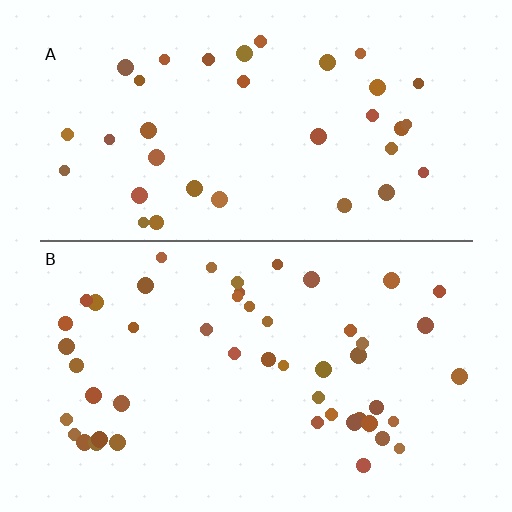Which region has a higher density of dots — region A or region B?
B (the bottom).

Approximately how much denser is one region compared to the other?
Approximately 1.4× — region B over region A.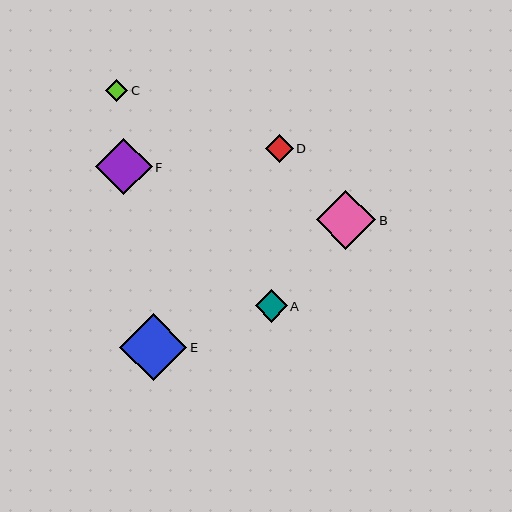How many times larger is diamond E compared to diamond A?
Diamond E is approximately 2.1 times the size of diamond A.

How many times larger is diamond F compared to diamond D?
Diamond F is approximately 2.0 times the size of diamond D.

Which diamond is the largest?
Diamond E is the largest with a size of approximately 67 pixels.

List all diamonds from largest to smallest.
From largest to smallest: E, B, F, A, D, C.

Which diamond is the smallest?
Diamond C is the smallest with a size of approximately 22 pixels.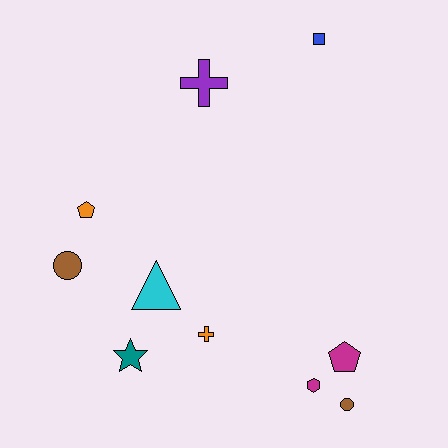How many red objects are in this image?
There are no red objects.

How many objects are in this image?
There are 10 objects.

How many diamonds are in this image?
There are no diamonds.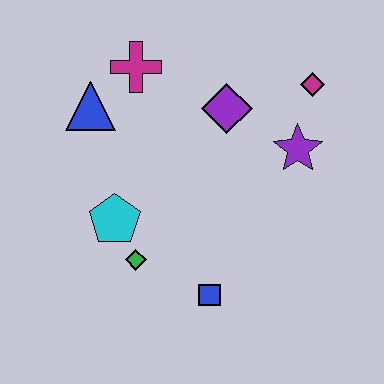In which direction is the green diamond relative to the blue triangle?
The green diamond is below the blue triangle.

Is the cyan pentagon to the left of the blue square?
Yes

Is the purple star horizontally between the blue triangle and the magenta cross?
No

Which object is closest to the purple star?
The magenta diamond is closest to the purple star.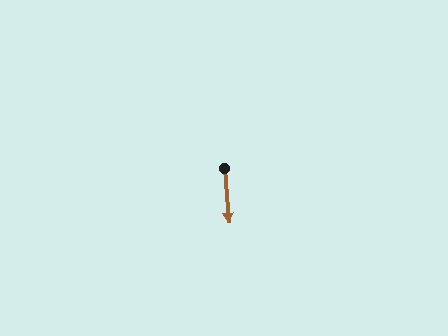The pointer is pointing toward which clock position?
Roughly 6 o'clock.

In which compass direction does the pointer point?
South.